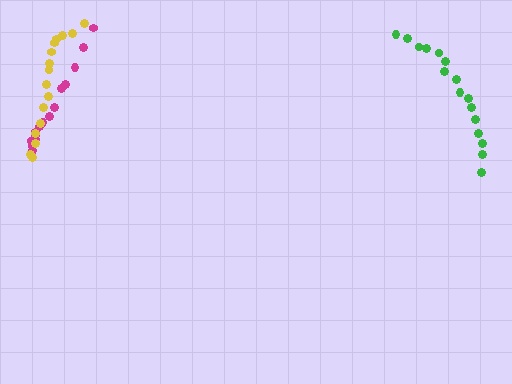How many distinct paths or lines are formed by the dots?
There are 3 distinct paths.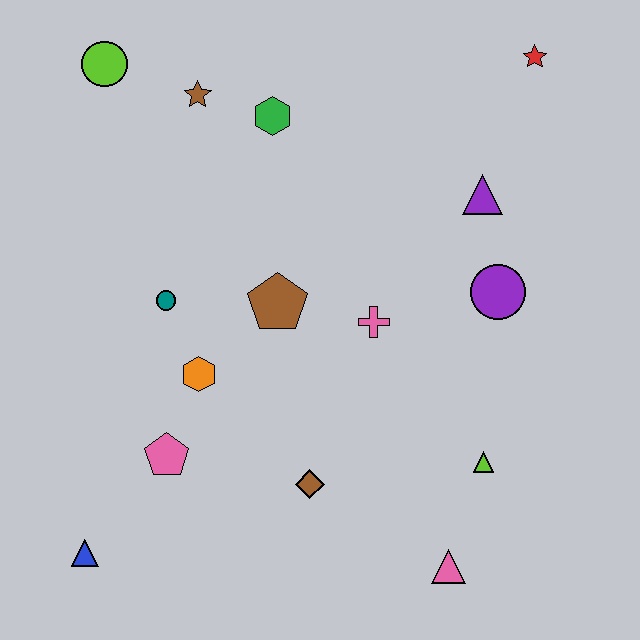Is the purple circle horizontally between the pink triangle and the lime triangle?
No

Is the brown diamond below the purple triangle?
Yes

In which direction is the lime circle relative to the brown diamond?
The lime circle is above the brown diamond.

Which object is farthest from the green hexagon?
The pink triangle is farthest from the green hexagon.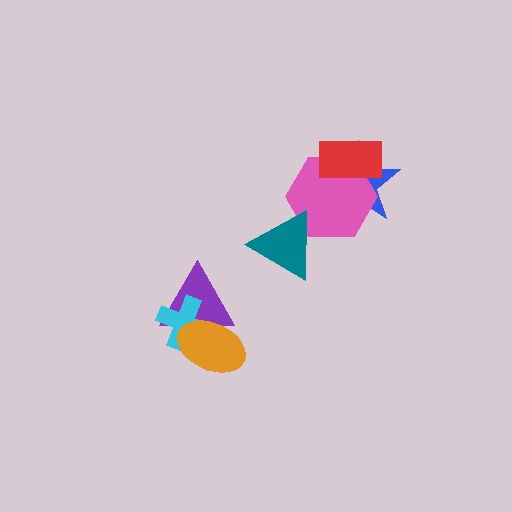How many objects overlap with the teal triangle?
1 object overlaps with the teal triangle.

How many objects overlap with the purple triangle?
2 objects overlap with the purple triangle.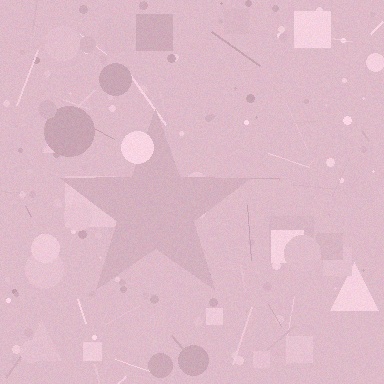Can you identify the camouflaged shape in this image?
The camouflaged shape is a star.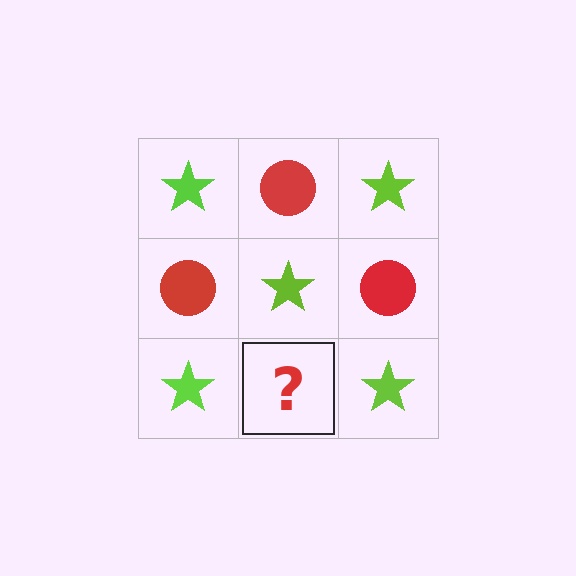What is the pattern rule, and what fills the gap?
The rule is that it alternates lime star and red circle in a checkerboard pattern. The gap should be filled with a red circle.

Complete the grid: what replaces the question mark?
The question mark should be replaced with a red circle.